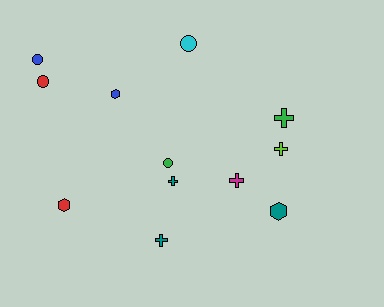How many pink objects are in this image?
There are no pink objects.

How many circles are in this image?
There are 4 circles.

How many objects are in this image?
There are 12 objects.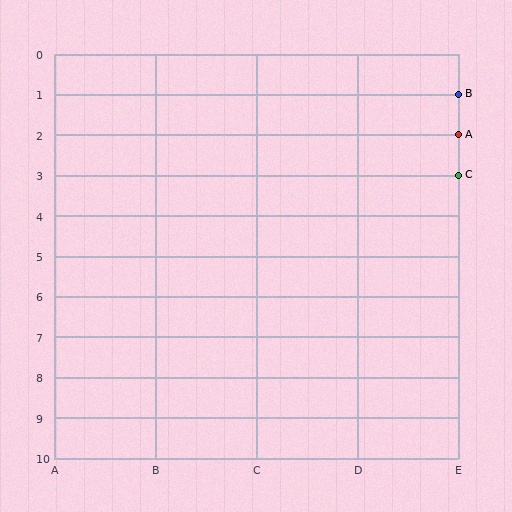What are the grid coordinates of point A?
Point A is at grid coordinates (E, 2).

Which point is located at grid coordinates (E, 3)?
Point C is at (E, 3).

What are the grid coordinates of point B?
Point B is at grid coordinates (E, 1).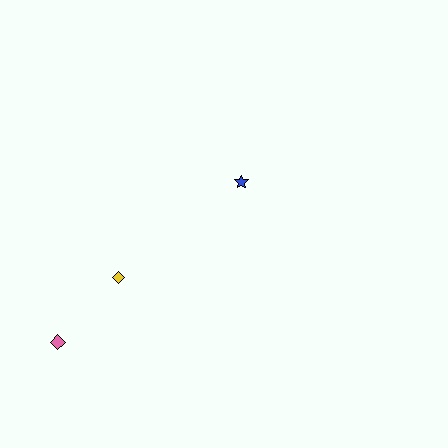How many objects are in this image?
There are 3 objects.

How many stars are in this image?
There is 1 star.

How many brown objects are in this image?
There are no brown objects.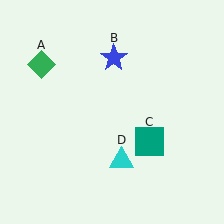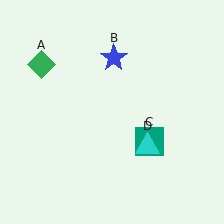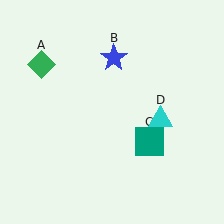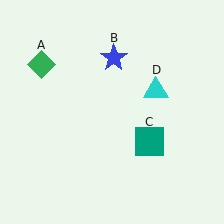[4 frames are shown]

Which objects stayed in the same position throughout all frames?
Green diamond (object A) and blue star (object B) and teal square (object C) remained stationary.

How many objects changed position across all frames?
1 object changed position: cyan triangle (object D).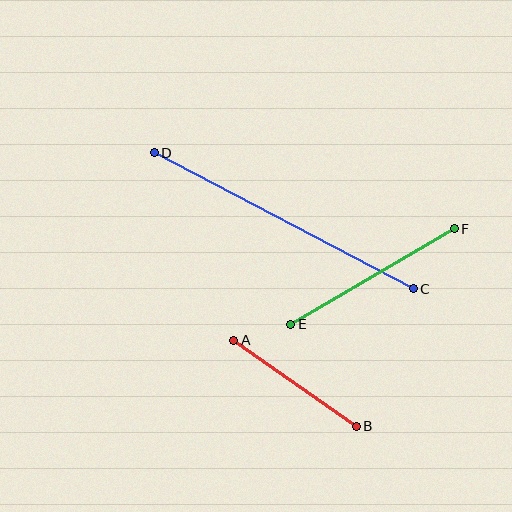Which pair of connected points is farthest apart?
Points C and D are farthest apart.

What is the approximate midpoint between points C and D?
The midpoint is at approximately (284, 221) pixels.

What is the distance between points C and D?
The distance is approximately 292 pixels.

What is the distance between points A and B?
The distance is approximately 150 pixels.